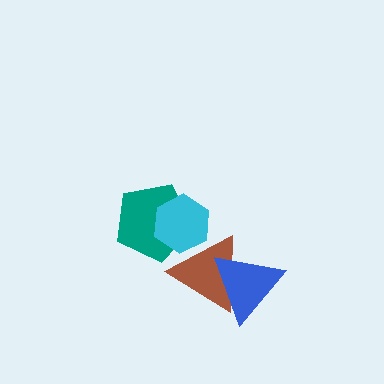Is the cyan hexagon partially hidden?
Yes, it is partially covered by another shape.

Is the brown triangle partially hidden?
Yes, it is partially covered by another shape.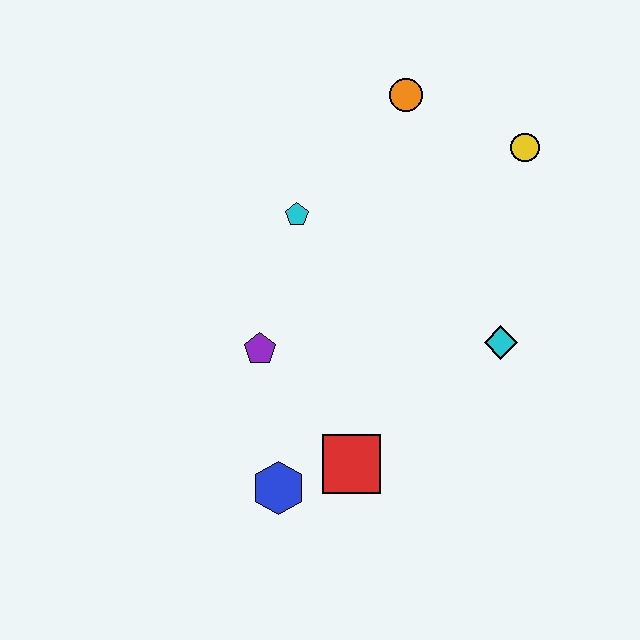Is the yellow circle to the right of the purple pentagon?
Yes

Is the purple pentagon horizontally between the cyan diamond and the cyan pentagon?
No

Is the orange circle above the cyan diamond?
Yes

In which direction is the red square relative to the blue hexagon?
The red square is to the right of the blue hexagon.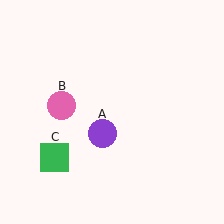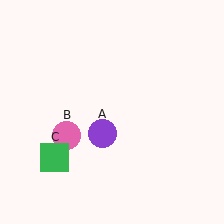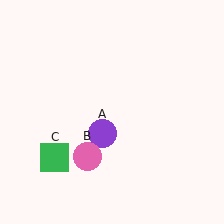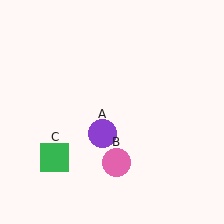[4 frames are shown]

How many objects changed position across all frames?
1 object changed position: pink circle (object B).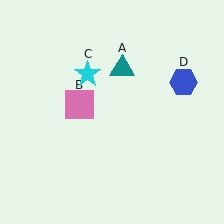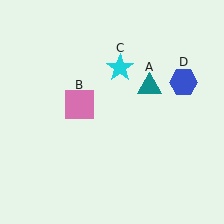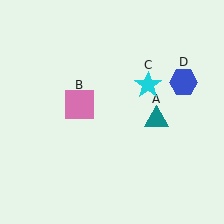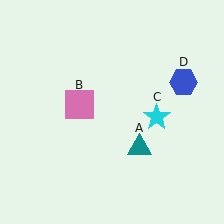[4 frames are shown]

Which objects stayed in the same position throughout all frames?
Pink square (object B) and blue hexagon (object D) remained stationary.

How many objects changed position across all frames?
2 objects changed position: teal triangle (object A), cyan star (object C).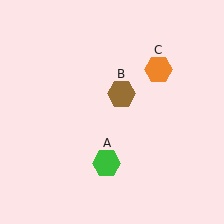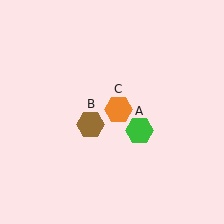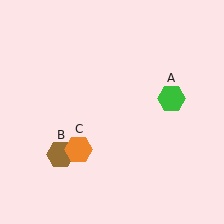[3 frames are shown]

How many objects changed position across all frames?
3 objects changed position: green hexagon (object A), brown hexagon (object B), orange hexagon (object C).